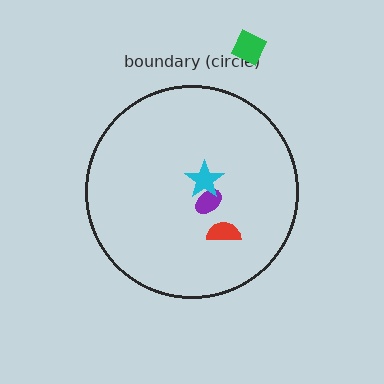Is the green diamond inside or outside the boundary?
Outside.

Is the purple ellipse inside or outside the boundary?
Inside.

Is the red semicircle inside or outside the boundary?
Inside.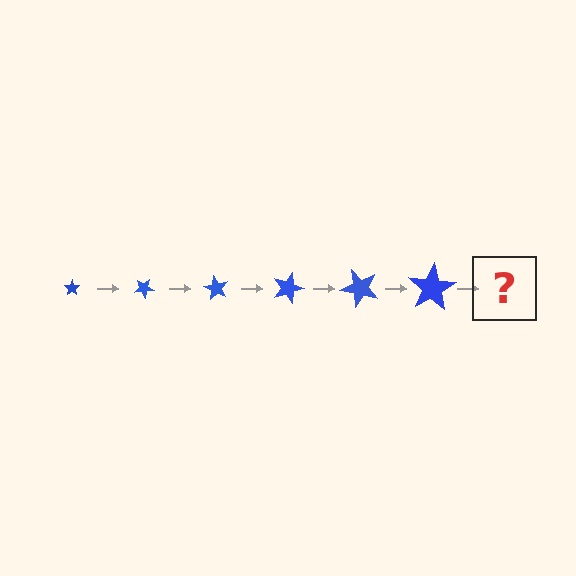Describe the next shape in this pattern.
It should be a star, larger than the previous one and rotated 180 degrees from the start.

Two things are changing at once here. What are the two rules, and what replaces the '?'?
The two rules are that the star grows larger each step and it rotates 30 degrees each step. The '?' should be a star, larger than the previous one and rotated 180 degrees from the start.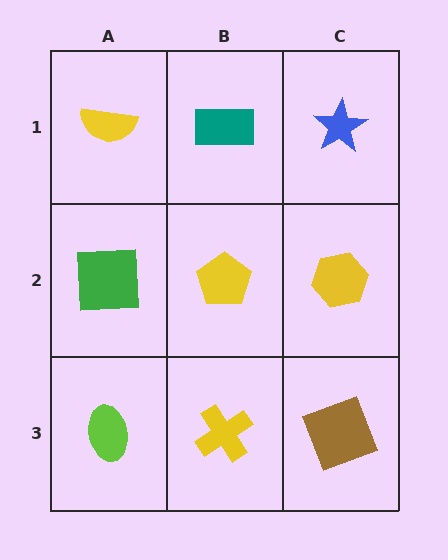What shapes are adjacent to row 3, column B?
A yellow pentagon (row 2, column B), a lime ellipse (row 3, column A), a brown square (row 3, column C).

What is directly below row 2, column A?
A lime ellipse.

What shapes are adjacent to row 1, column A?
A green square (row 2, column A), a teal rectangle (row 1, column B).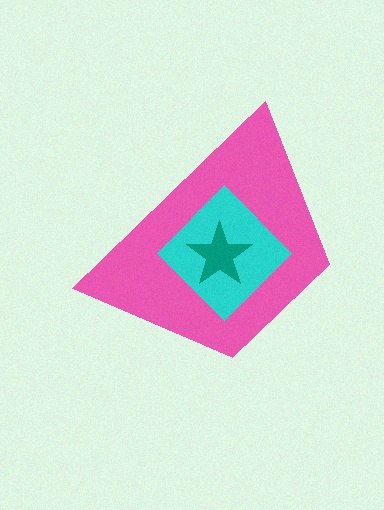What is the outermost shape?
The pink trapezoid.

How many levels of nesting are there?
3.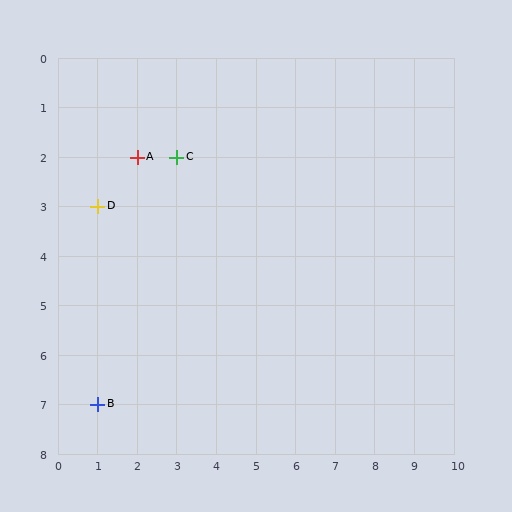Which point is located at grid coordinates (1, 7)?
Point B is at (1, 7).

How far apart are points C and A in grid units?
Points C and A are 1 column apart.